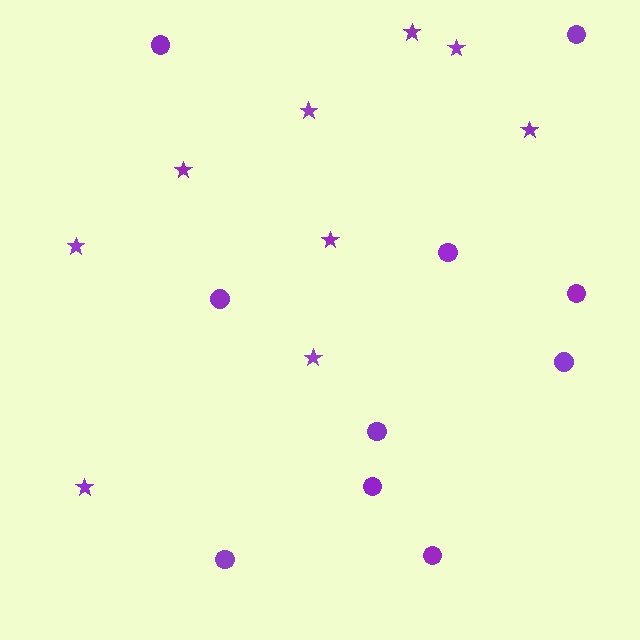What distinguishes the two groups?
There are 2 groups: one group of stars (9) and one group of circles (10).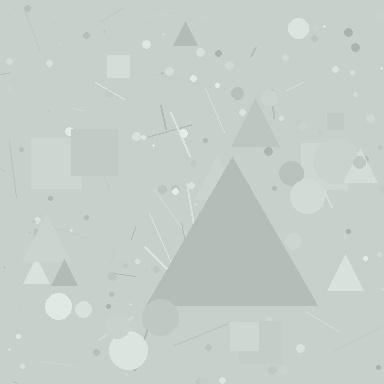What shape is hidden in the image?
A triangle is hidden in the image.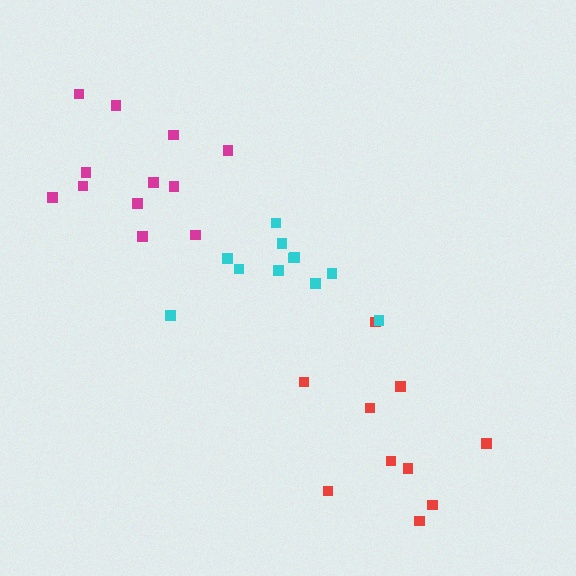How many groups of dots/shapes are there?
There are 3 groups.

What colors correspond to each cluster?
The clusters are colored: red, magenta, cyan.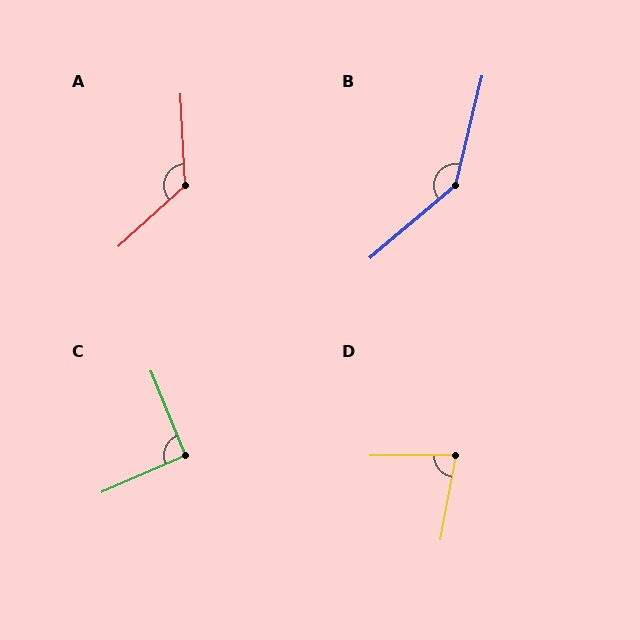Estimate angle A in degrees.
Approximately 130 degrees.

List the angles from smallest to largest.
D (79°), C (92°), A (130°), B (144°).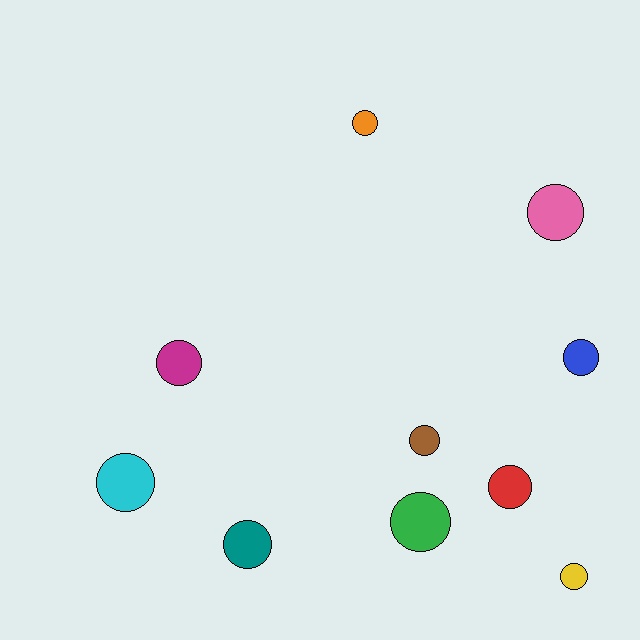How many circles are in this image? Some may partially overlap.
There are 10 circles.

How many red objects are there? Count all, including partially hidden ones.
There is 1 red object.